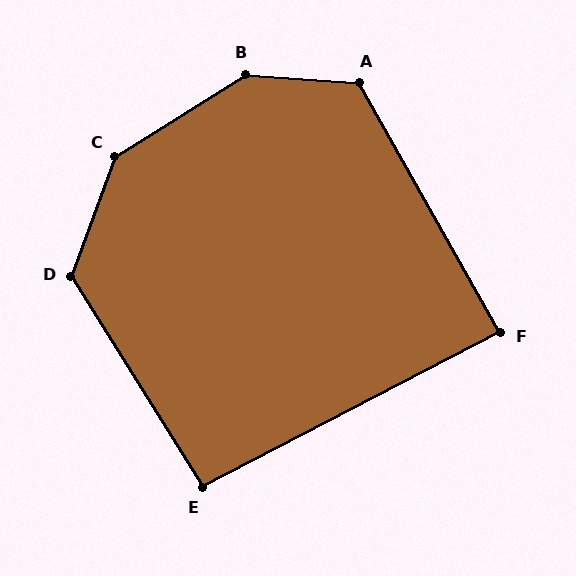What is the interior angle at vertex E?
Approximately 94 degrees (approximately right).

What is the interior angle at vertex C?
Approximately 142 degrees (obtuse).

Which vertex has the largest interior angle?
B, at approximately 144 degrees.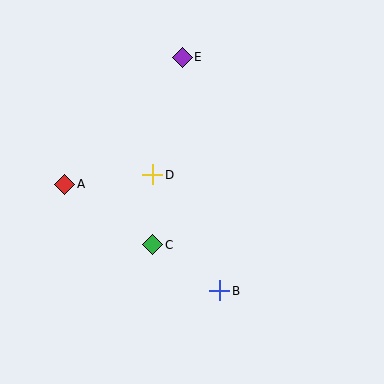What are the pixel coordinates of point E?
Point E is at (182, 57).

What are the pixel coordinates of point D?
Point D is at (153, 175).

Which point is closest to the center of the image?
Point D at (153, 175) is closest to the center.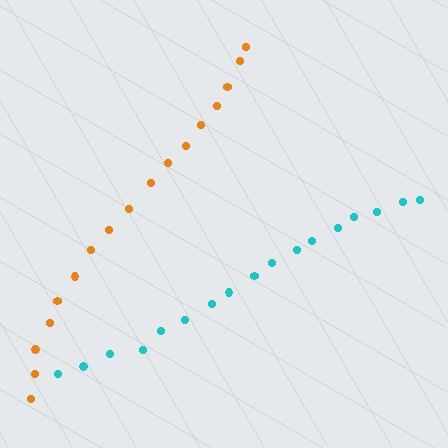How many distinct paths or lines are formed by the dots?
There are 2 distinct paths.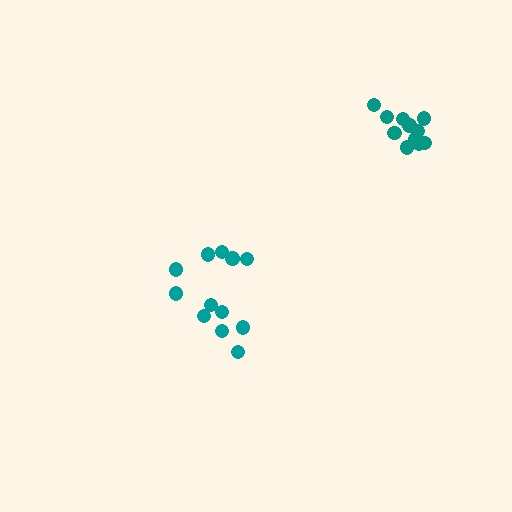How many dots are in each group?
Group 1: 12 dots, Group 2: 12 dots (24 total).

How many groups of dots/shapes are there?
There are 2 groups.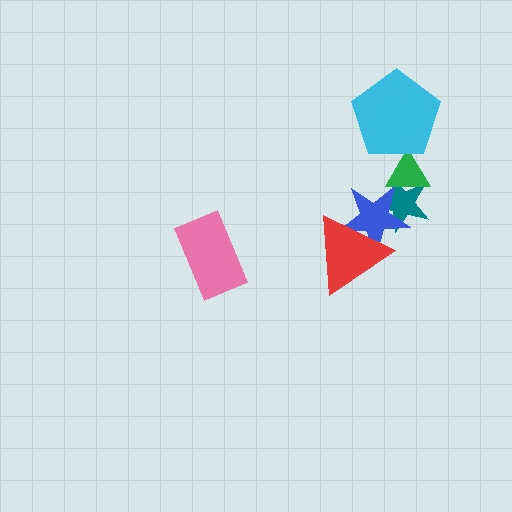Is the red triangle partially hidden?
No, no other shape covers it.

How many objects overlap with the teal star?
2 objects overlap with the teal star.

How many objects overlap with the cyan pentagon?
1 object overlaps with the cyan pentagon.